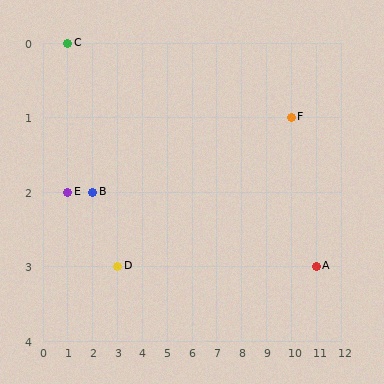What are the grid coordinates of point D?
Point D is at grid coordinates (3, 3).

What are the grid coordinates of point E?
Point E is at grid coordinates (1, 2).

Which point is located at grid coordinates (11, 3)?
Point A is at (11, 3).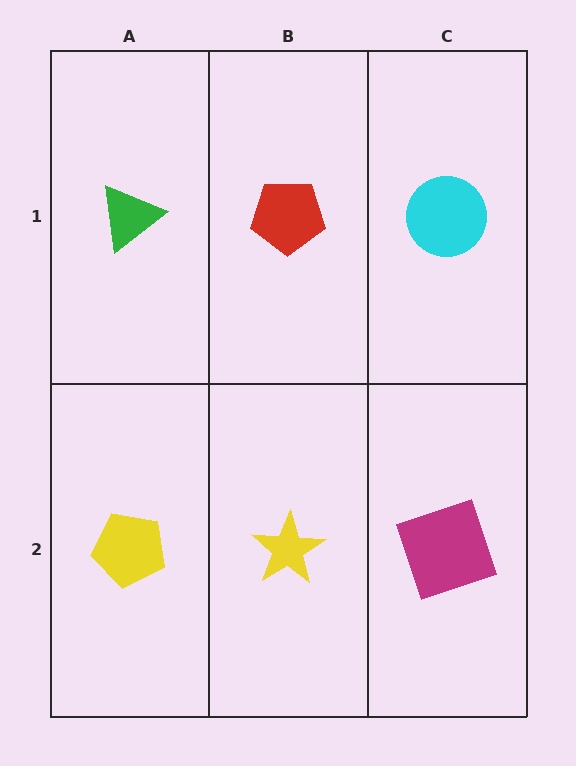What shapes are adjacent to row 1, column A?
A yellow pentagon (row 2, column A), a red pentagon (row 1, column B).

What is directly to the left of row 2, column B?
A yellow pentagon.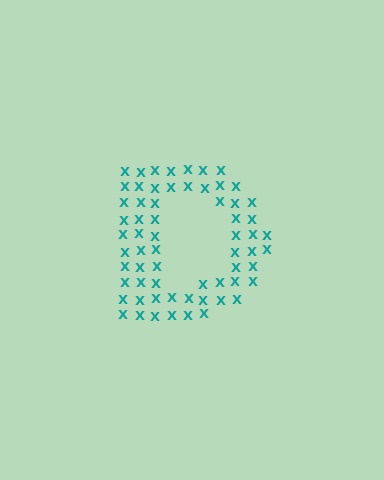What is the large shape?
The large shape is the letter D.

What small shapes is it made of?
It is made of small letter X's.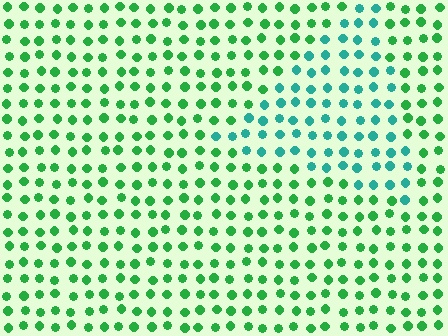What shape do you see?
I see a triangle.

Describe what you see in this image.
The image is filled with small green elements in a uniform arrangement. A triangle-shaped region is visible where the elements are tinted to a slightly different hue, forming a subtle color boundary.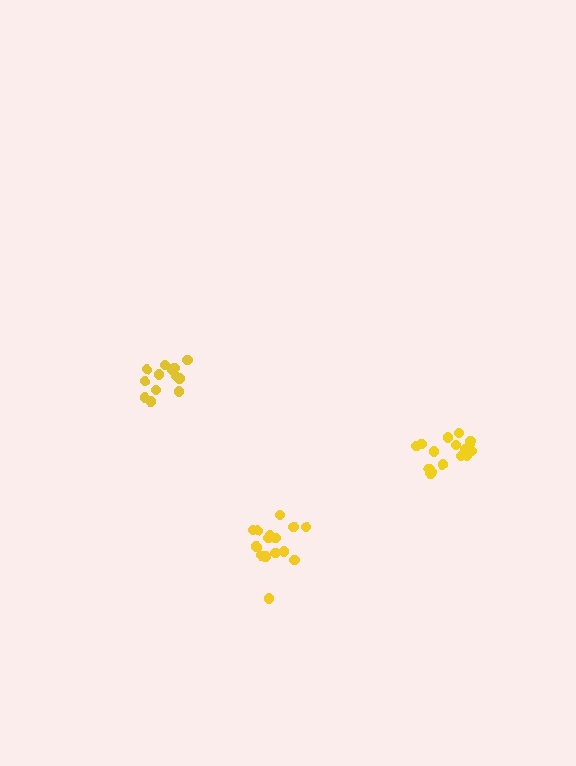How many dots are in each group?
Group 1: 15 dots, Group 2: 13 dots, Group 3: 18 dots (46 total).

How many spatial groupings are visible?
There are 3 spatial groupings.